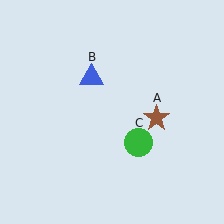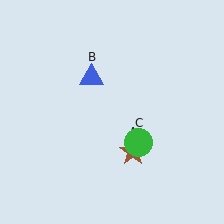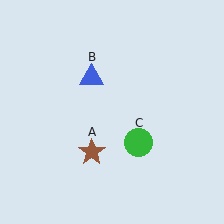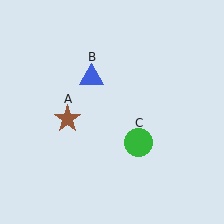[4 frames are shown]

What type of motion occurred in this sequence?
The brown star (object A) rotated clockwise around the center of the scene.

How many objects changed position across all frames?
1 object changed position: brown star (object A).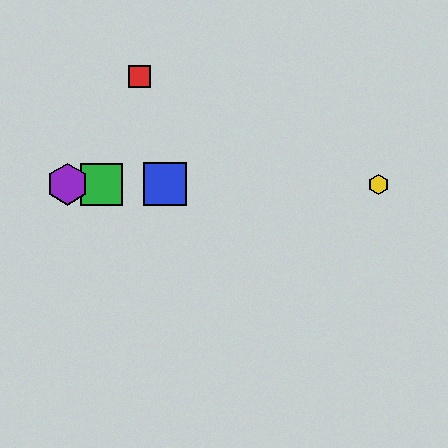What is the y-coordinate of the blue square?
The blue square is at y≈184.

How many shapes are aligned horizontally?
4 shapes (the blue square, the green square, the yellow hexagon, the purple hexagon) are aligned horizontally.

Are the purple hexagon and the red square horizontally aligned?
No, the purple hexagon is at y≈184 and the red square is at y≈76.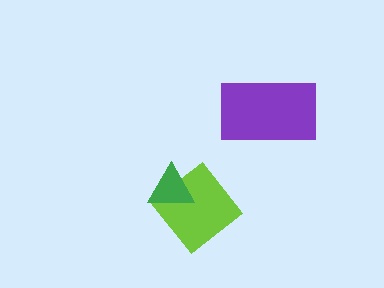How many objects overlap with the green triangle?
1 object overlaps with the green triangle.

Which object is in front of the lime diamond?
The green triangle is in front of the lime diamond.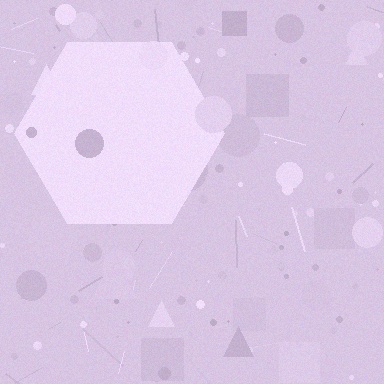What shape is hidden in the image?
A hexagon is hidden in the image.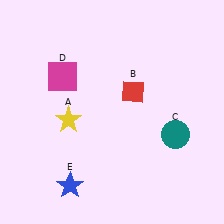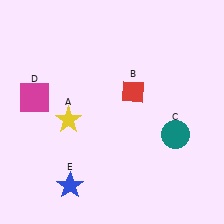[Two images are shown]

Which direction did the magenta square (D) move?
The magenta square (D) moved left.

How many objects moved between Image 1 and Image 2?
1 object moved between the two images.